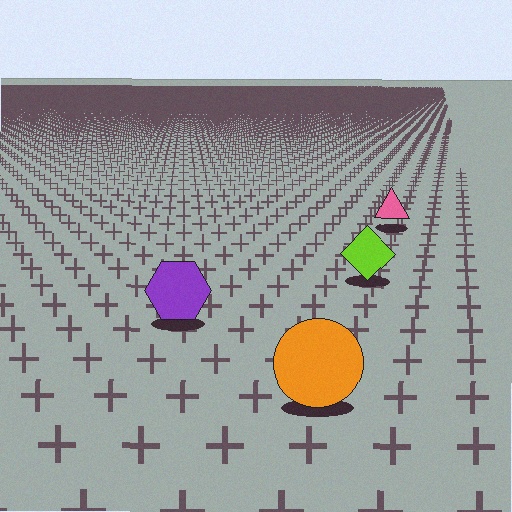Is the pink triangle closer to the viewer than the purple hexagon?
No. The purple hexagon is closer — you can tell from the texture gradient: the ground texture is coarser near it.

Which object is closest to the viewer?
The orange circle is closest. The texture marks near it are larger and more spread out.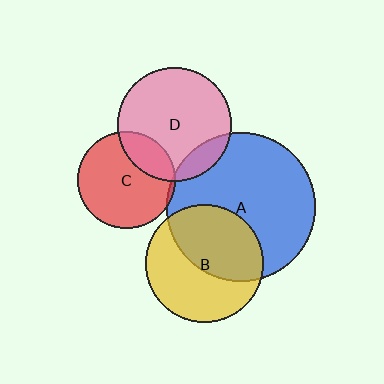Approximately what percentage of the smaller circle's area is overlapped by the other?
Approximately 5%.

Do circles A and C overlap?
Yes.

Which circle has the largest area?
Circle A (blue).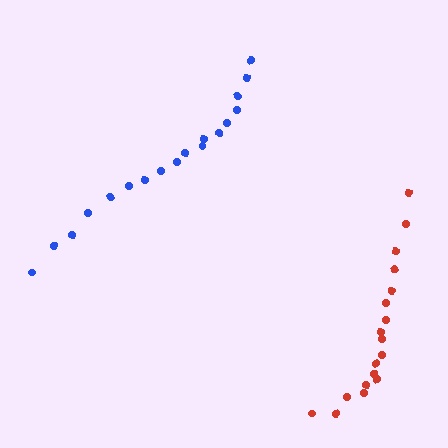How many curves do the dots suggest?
There are 2 distinct paths.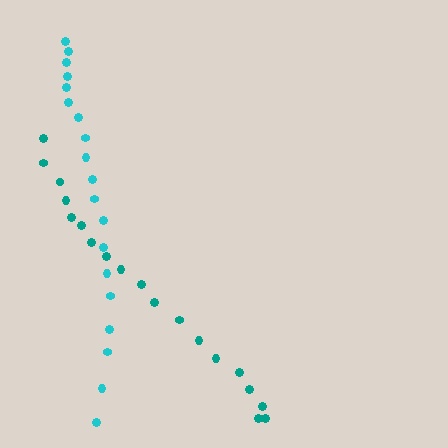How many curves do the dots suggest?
There are 2 distinct paths.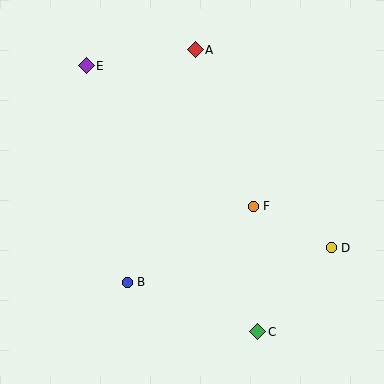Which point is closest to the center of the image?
Point F at (253, 206) is closest to the center.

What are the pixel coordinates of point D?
Point D is at (331, 248).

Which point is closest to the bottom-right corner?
Point C is closest to the bottom-right corner.